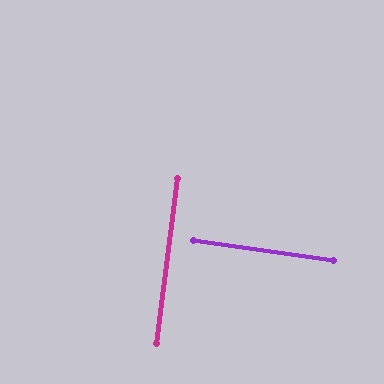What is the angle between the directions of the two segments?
Approximately 89 degrees.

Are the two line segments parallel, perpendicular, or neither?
Perpendicular — they meet at approximately 89°.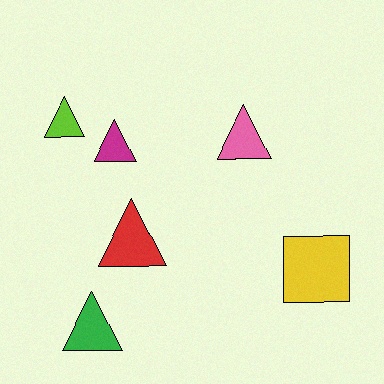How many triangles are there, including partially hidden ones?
There are 5 triangles.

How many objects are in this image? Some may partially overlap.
There are 6 objects.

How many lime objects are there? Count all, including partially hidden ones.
There is 1 lime object.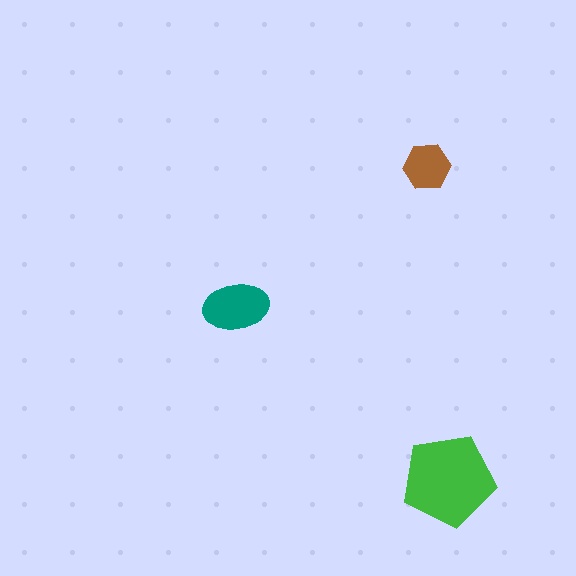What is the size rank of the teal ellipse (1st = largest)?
2nd.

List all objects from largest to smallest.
The green pentagon, the teal ellipse, the brown hexagon.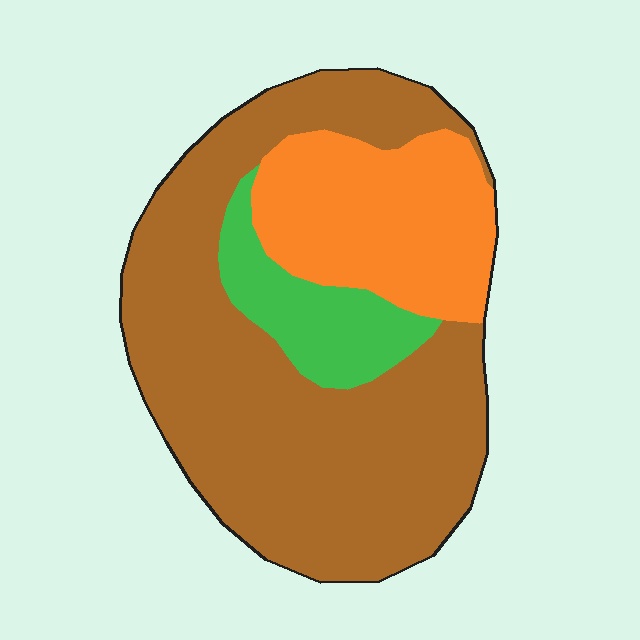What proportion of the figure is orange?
Orange takes up about one quarter (1/4) of the figure.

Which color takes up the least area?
Green, at roughly 10%.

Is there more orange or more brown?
Brown.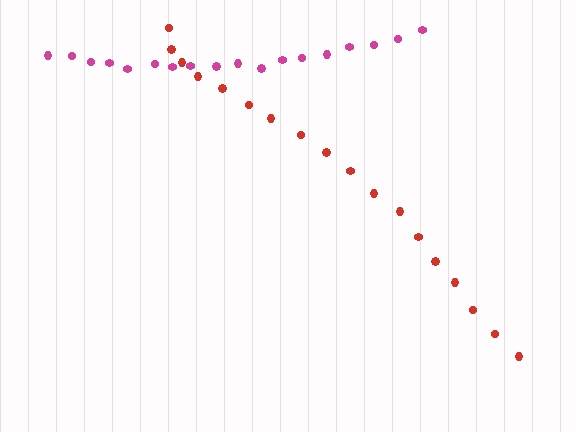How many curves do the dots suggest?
There are 2 distinct paths.